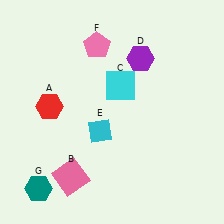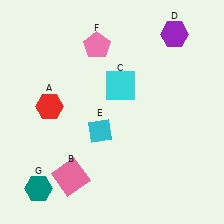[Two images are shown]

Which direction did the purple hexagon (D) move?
The purple hexagon (D) moved right.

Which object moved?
The purple hexagon (D) moved right.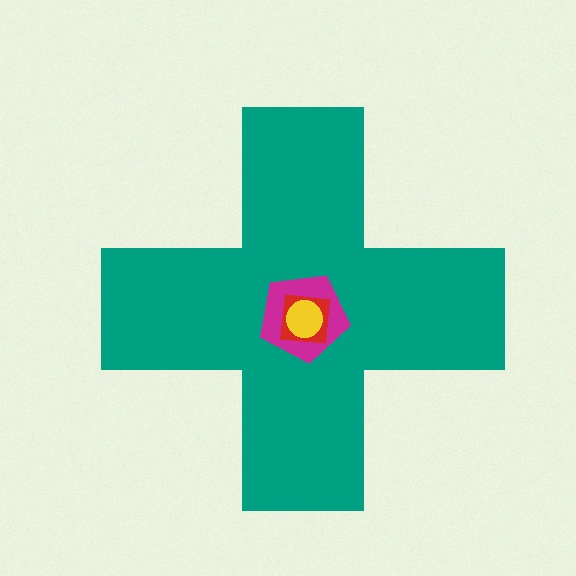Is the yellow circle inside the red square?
Yes.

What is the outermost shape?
The teal cross.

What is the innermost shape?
The yellow circle.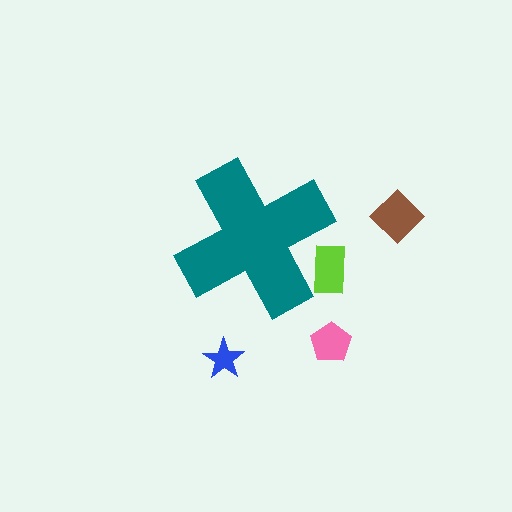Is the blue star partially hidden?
No, the blue star is fully visible.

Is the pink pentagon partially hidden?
No, the pink pentagon is fully visible.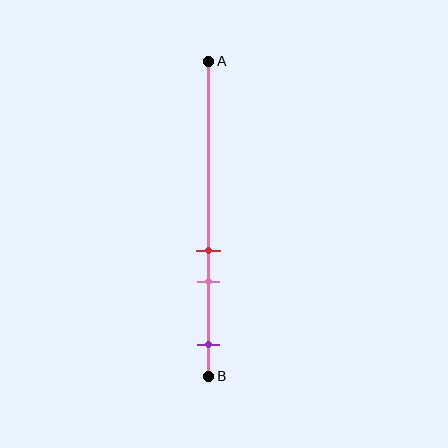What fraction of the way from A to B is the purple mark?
The purple mark is approximately 90% (0.9) of the way from A to B.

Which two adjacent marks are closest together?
The red and pink marks are the closest adjacent pair.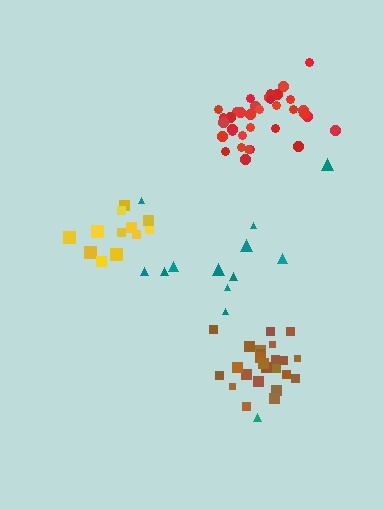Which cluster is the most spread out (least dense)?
Teal.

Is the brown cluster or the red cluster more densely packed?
Brown.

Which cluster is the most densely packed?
Brown.